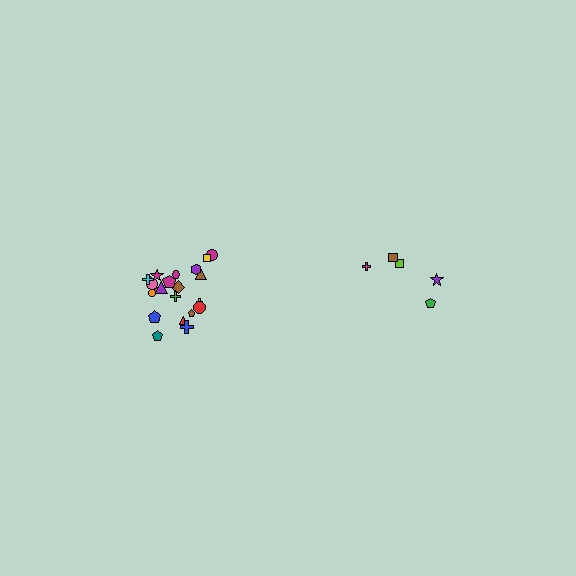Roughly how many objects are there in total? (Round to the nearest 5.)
Roughly 25 objects in total.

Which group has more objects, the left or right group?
The left group.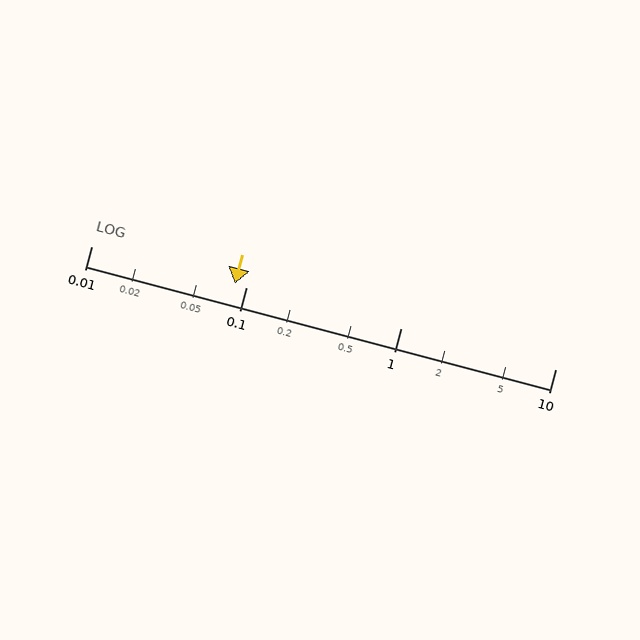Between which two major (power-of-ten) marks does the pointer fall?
The pointer is between 0.01 and 0.1.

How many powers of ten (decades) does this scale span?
The scale spans 3 decades, from 0.01 to 10.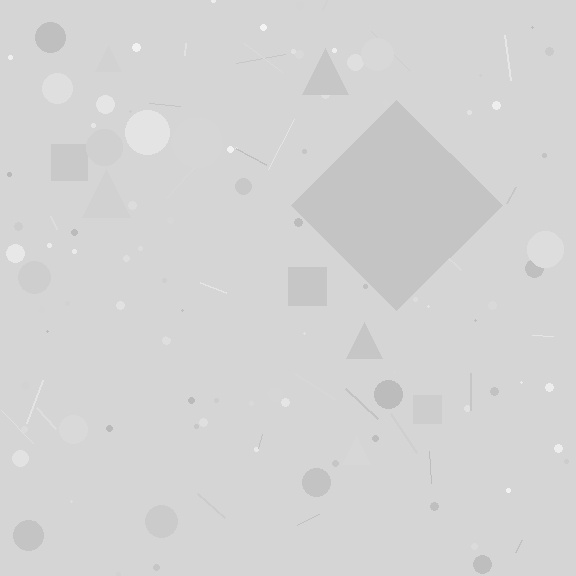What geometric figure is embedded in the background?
A diamond is embedded in the background.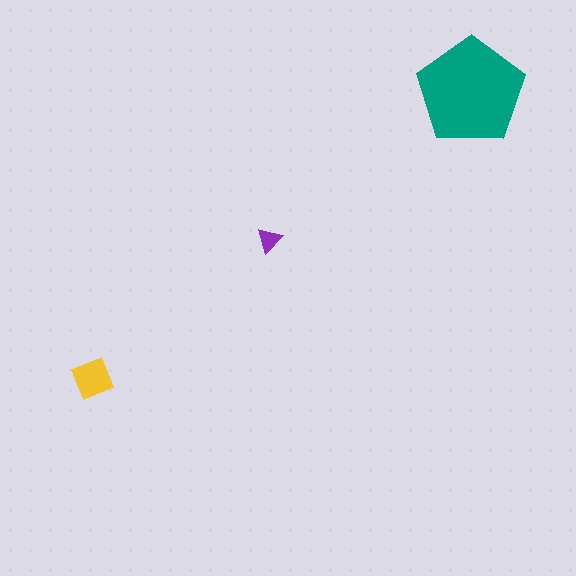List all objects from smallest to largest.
The purple triangle, the yellow square, the teal pentagon.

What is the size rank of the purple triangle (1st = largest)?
3rd.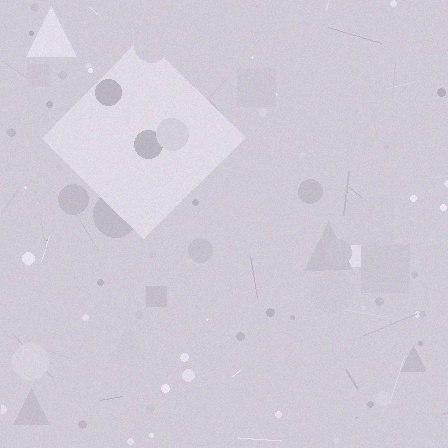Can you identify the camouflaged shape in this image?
The camouflaged shape is a diamond.